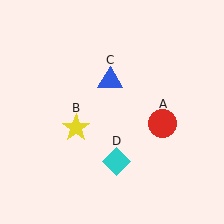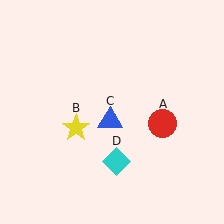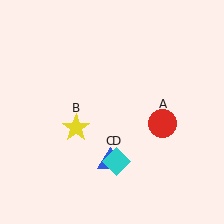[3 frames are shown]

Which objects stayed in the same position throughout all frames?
Red circle (object A) and yellow star (object B) and cyan diamond (object D) remained stationary.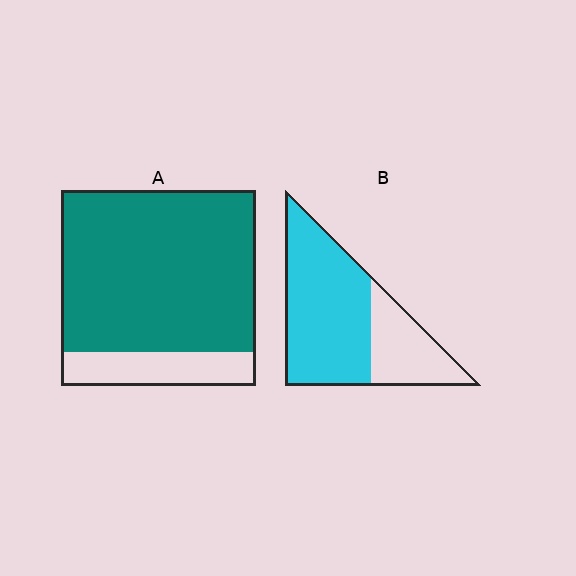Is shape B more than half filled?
Yes.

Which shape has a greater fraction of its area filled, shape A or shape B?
Shape A.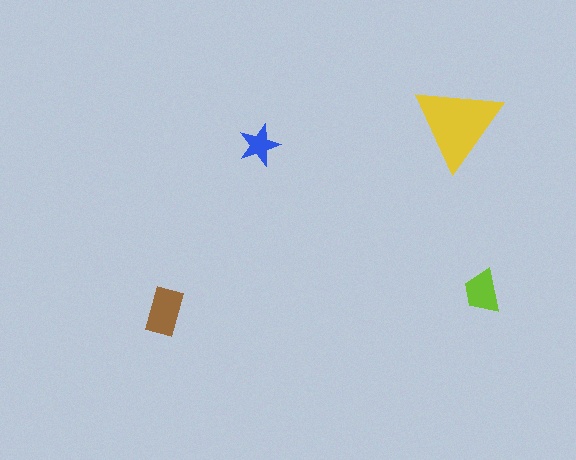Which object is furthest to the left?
The brown rectangle is leftmost.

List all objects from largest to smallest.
The yellow triangle, the brown rectangle, the lime trapezoid, the blue star.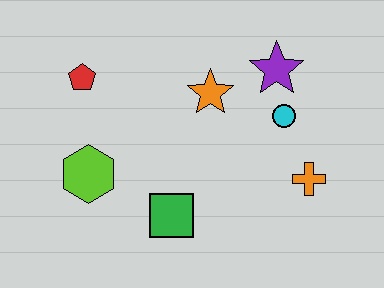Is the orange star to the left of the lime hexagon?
No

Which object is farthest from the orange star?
The lime hexagon is farthest from the orange star.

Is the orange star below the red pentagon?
Yes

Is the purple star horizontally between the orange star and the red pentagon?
No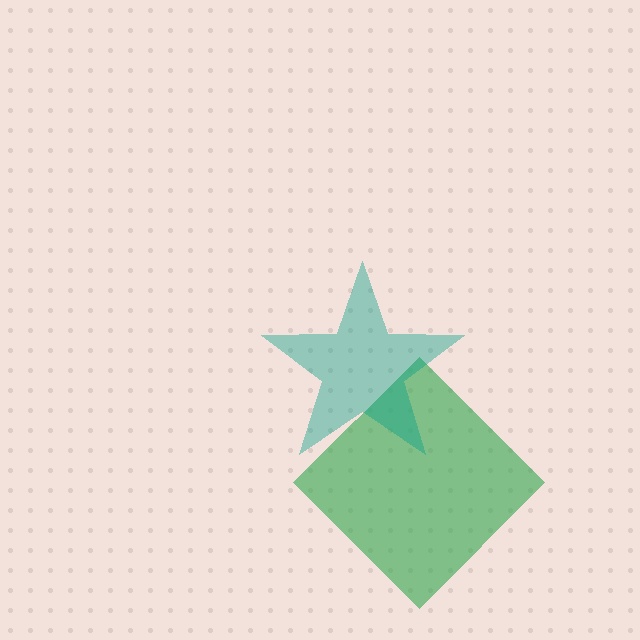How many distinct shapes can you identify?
There are 2 distinct shapes: a green diamond, a teal star.